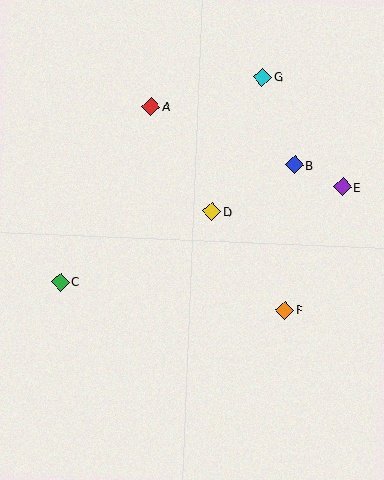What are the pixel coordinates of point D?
Point D is at (212, 212).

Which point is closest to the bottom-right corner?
Point F is closest to the bottom-right corner.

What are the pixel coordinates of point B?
Point B is at (295, 165).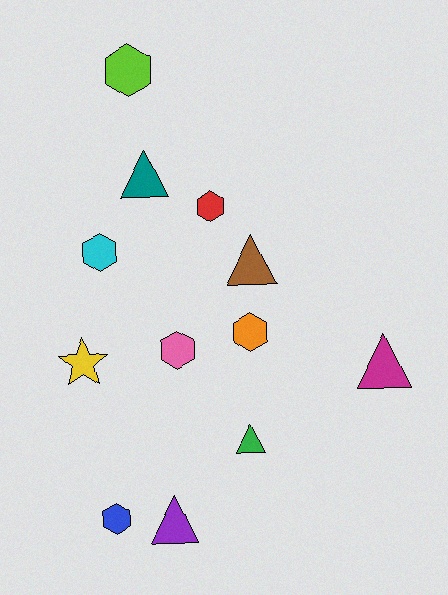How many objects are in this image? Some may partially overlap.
There are 12 objects.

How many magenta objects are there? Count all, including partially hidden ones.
There is 1 magenta object.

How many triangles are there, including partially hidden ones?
There are 5 triangles.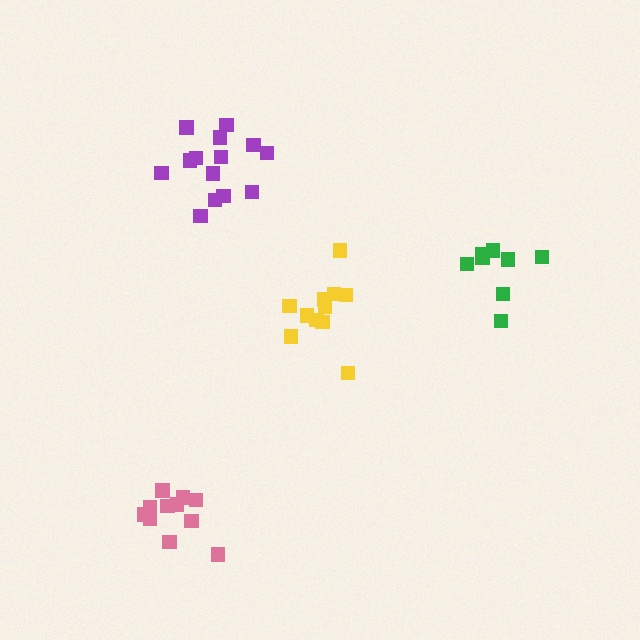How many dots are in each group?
Group 1: 8 dots, Group 2: 11 dots, Group 3: 14 dots, Group 4: 11 dots (44 total).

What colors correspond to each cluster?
The clusters are colored: green, pink, purple, yellow.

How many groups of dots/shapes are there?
There are 4 groups.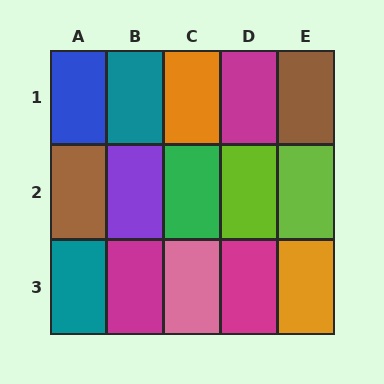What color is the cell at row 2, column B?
Purple.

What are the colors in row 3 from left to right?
Teal, magenta, pink, magenta, orange.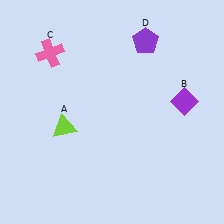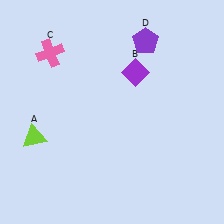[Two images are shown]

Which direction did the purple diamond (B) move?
The purple diamond (B) moved left.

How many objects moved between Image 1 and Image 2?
2 objects moved between the two images.